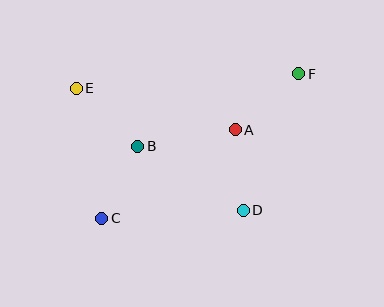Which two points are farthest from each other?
Points C and F are farthest from each other.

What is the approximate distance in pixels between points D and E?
The distance between D and E is approximately 207 pixels.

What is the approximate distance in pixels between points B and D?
The distance between B and D is approximately 123 pixels.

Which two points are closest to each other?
Points B and C are closest to each other.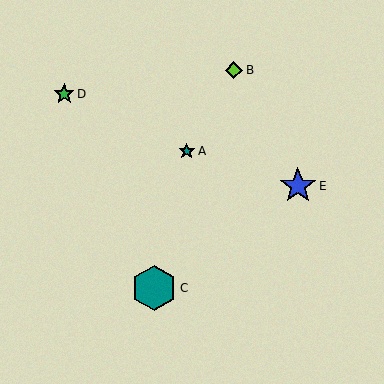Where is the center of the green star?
The center of the green star is at (64, 94).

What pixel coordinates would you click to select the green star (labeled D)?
Click at (64, 94) to select the green star D.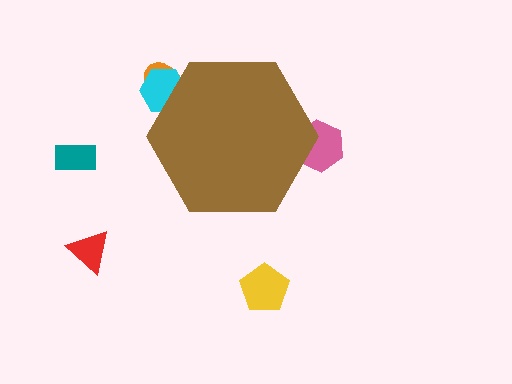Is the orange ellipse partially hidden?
Yes, the orange ellipse is partially hidden behind the brown hexagon.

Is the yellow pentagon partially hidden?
No, the yellow pentagon is fully visible.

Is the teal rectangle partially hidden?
No, the teal rectangle is fully visible.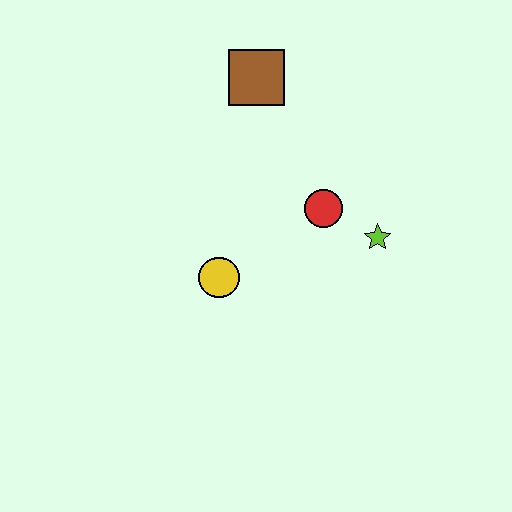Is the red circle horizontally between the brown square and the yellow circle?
No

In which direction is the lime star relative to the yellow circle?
The lime star is to the right of the yellow circle.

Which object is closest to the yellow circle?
The red circle is closest to the yellow circle.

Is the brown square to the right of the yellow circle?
Yes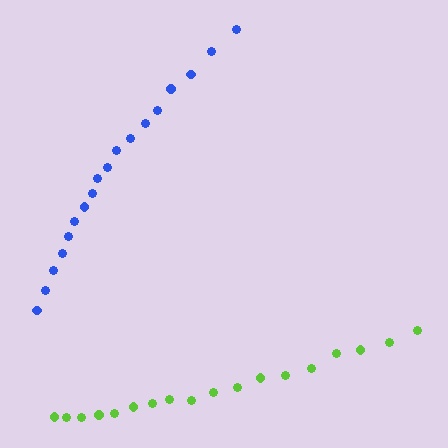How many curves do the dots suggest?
There are 2 distinct paths.